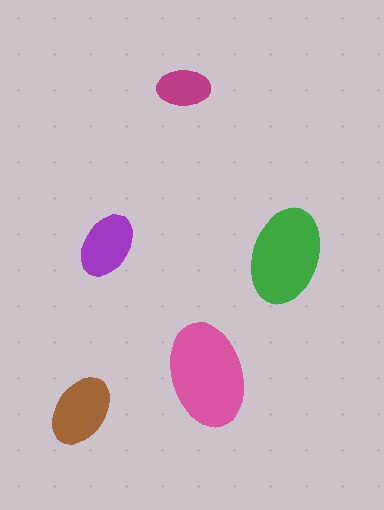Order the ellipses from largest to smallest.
the pink one, the green one, the brown one, the purple one, the magenta one.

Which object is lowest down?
The brown ellipse is bottommost.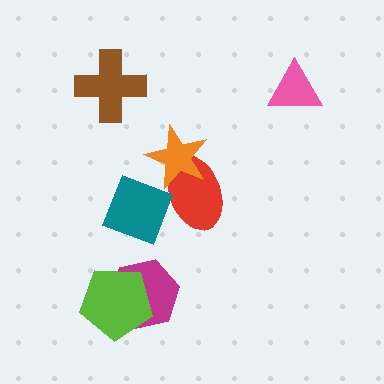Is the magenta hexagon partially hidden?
Yes, it is partially covered by another shape.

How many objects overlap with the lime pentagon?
1 object overlaps with the lime pentagon.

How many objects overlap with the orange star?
1 object overlaps with the orange star.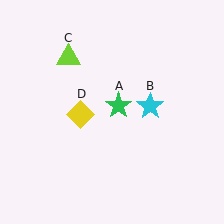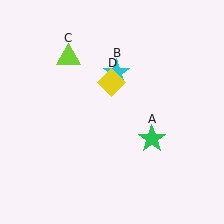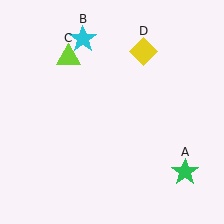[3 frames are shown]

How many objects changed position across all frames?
3 objects changed position: green star (object A), cyan star (object B), yellow diamond (object D).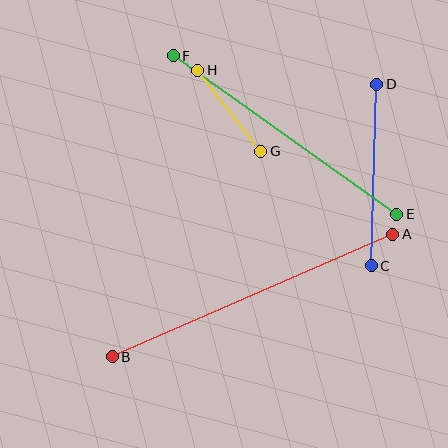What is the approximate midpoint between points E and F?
The midpoint is at approximately (285, 135) pixels.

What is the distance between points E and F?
The distance is approximately 274 pixels.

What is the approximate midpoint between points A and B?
The midpoint is at approximately (253, 296) pixels.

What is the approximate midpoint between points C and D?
The midpoint is at approximately (374, 175) pixels.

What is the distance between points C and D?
The distance is approximately 182 pixels.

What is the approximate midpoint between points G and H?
The midpoint is at approximately (229, 111) pixels.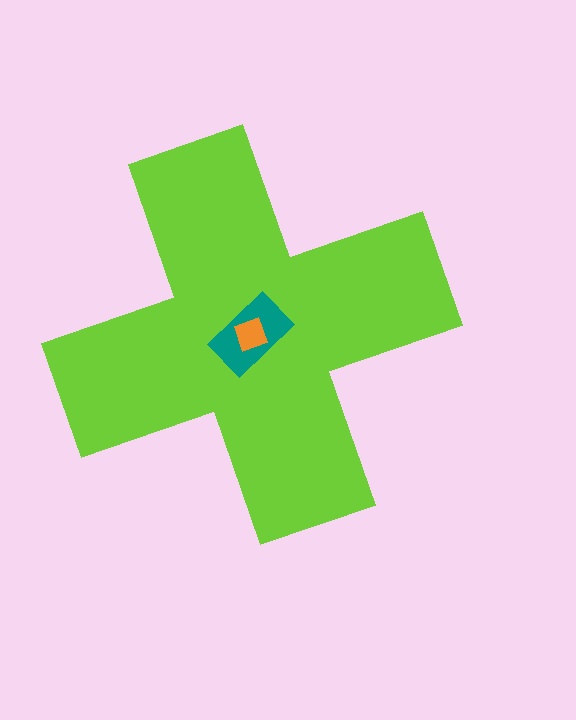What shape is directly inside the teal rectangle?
The orange diamond.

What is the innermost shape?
The orange diamond.